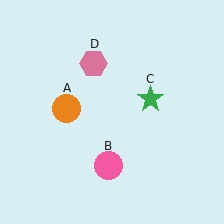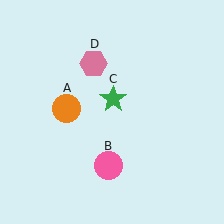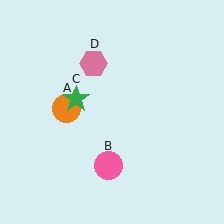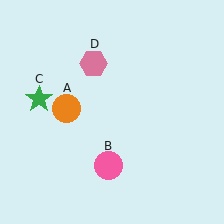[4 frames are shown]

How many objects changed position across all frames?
1 object changed position: green star (object C).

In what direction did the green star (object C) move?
The green star (object C) moved left.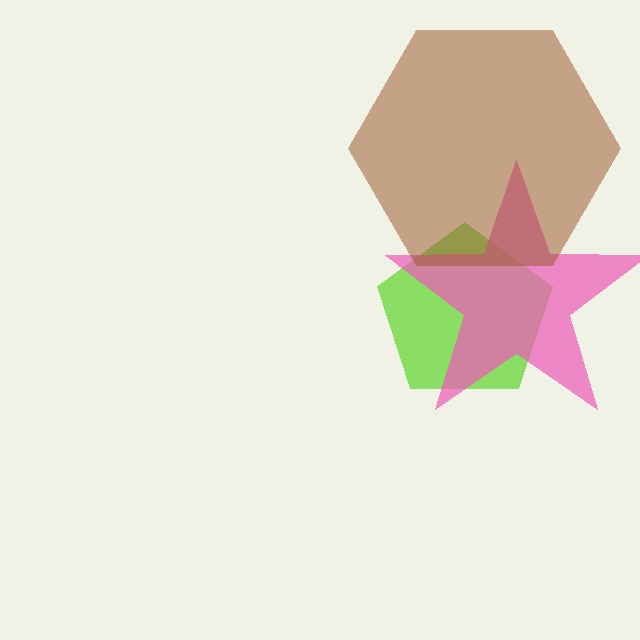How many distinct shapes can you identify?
There are 3 distinct shapes: a lime pentagon, a pink star, a brown hexagon.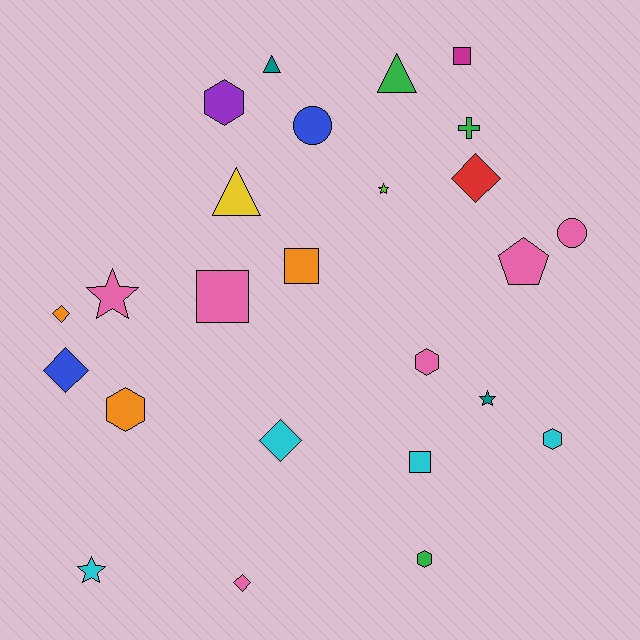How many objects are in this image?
There are 25 objects.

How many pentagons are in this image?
There is 1 pentagon.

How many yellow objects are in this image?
There is 1 yellow object.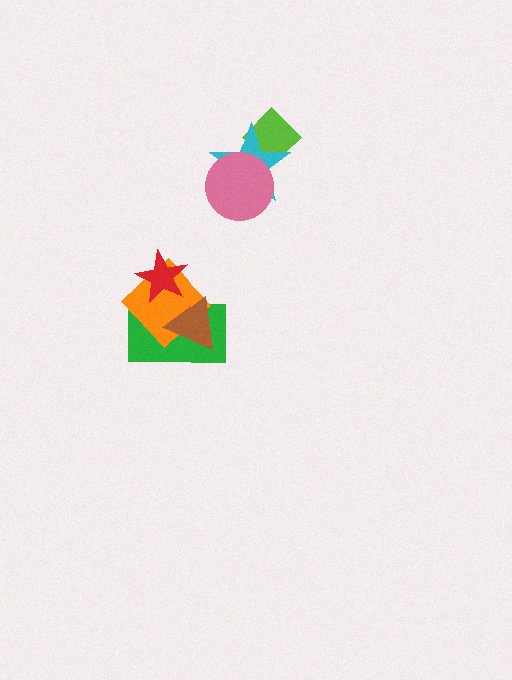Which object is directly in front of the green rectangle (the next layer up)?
The orange diamond is directly in front of the green rectangle.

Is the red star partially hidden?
No, no other shape covers it.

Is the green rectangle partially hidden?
Yes, it is partially covered by another shape.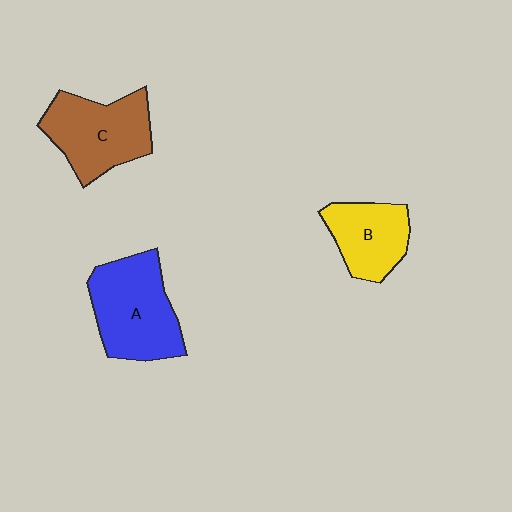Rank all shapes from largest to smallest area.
From largest to smallest: A (blue), C (brown), B (yellow).